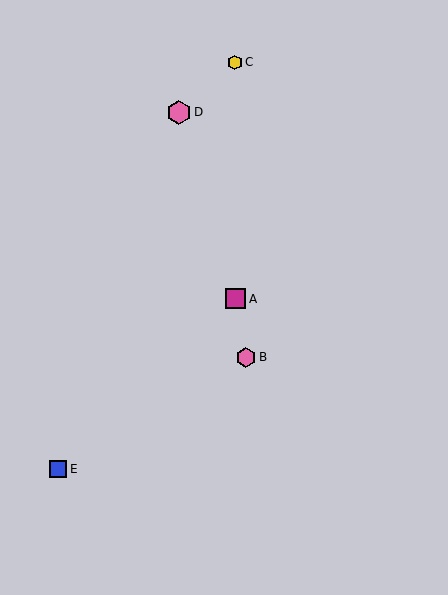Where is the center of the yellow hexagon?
The center of the yellow hexagon is at (235, 62).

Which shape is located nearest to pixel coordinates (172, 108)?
The pink hexagon (labeled D) at (179, 112) is nearest to that location.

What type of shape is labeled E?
Shape E is a blue square.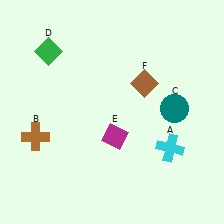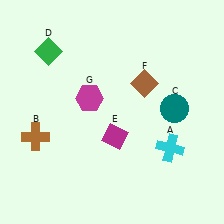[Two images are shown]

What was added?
A magenta hexagon (G) was added in Image 2.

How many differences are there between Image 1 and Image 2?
There is 1 difference between the two images.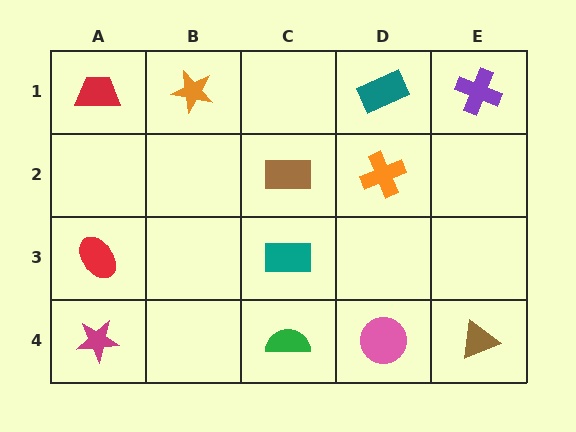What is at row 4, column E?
A brown triangle.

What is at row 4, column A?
A magenta star.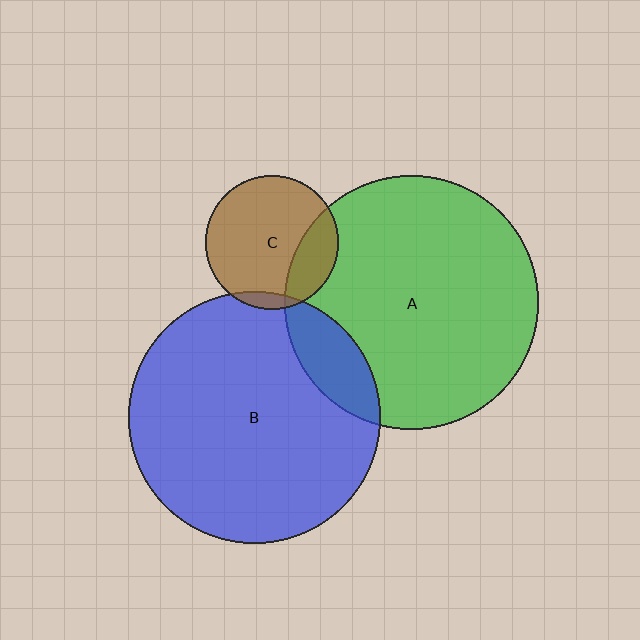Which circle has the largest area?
Circle A (green).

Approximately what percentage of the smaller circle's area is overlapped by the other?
Approximately 25%.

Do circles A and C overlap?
Yes.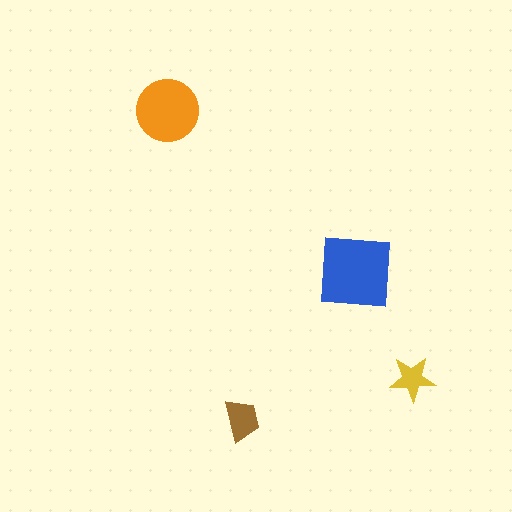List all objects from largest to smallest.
The blue square, the orange circle, the brown trapezoid, the yellow star.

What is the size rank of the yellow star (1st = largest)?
4th.